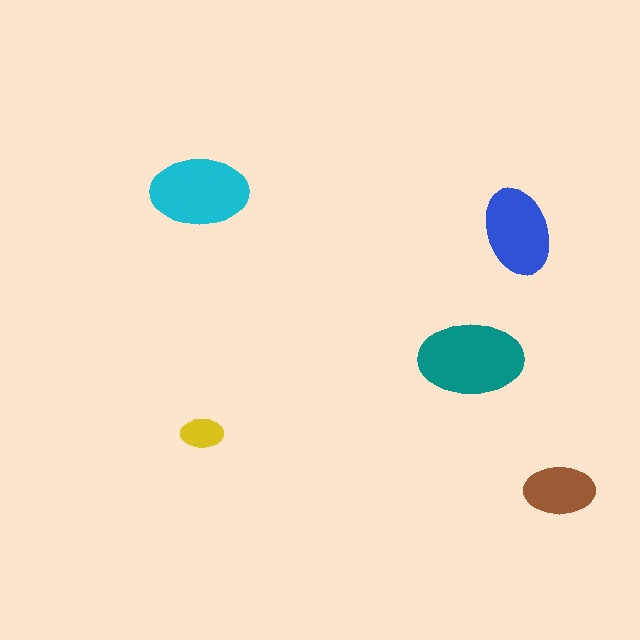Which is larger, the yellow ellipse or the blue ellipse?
The blue one.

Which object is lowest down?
The brown ellipse is bottommost.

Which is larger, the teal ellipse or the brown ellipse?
The teal one.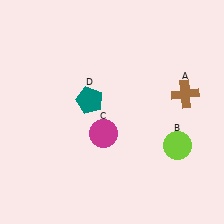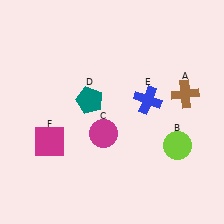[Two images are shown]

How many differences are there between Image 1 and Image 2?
There are 2 differences between the two images.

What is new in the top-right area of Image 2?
A blue cross (E) was added in the top-right area of Image 2.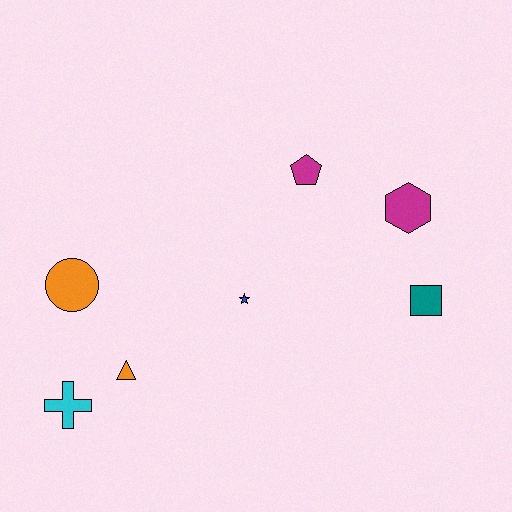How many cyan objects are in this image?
There is 1 cyan object.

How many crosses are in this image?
There is 1 cross.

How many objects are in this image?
There are 7 objects.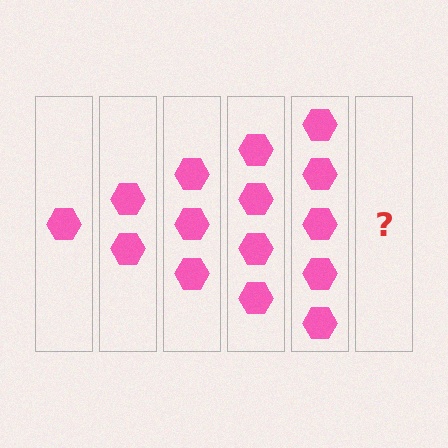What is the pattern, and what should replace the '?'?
The pattern is that each step adds one more hexagon. The '?' should be 6 hexagons.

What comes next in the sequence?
The next element should be 6 hexagons.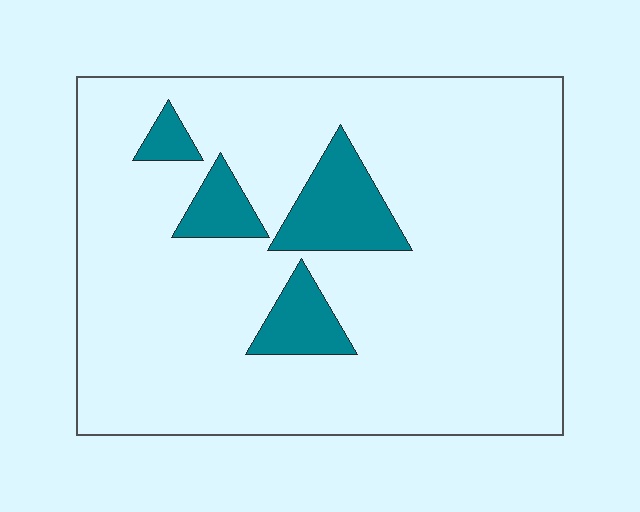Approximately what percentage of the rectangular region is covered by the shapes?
Approximately 10%.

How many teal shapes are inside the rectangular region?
4.